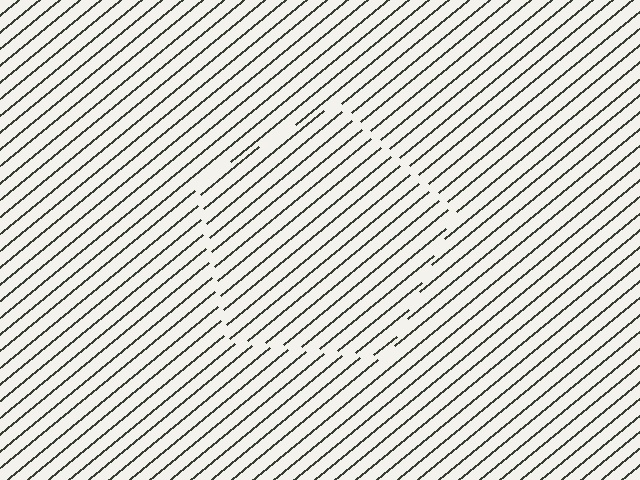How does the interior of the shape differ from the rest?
The interior of the shape contains the same grating, shifted by half a period — the contour is defined by the phase discontinuity where line-ends from the inner and outer gratings abut.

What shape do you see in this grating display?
An illusory pentagon. The interior of the shape contains the same grating, shifted by half a period — the contour is defined by the phase discontinuity where line-ends from the inner and outer gratings abut.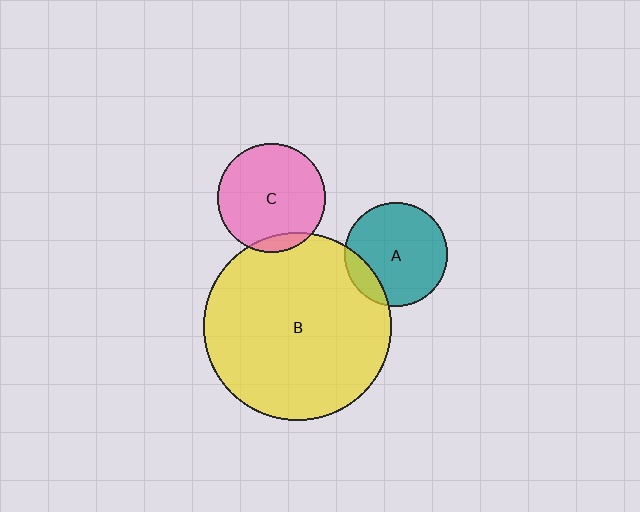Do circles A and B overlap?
Yes.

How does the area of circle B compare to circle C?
Approximately 3.0 times.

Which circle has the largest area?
Circle B (yellow).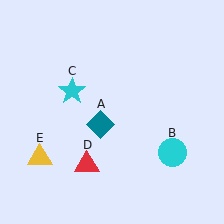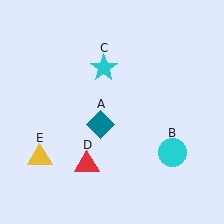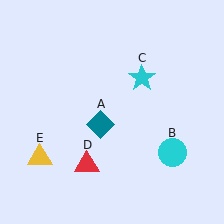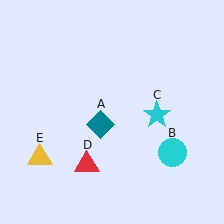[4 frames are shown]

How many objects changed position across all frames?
1 object changed position: cyan star (object C).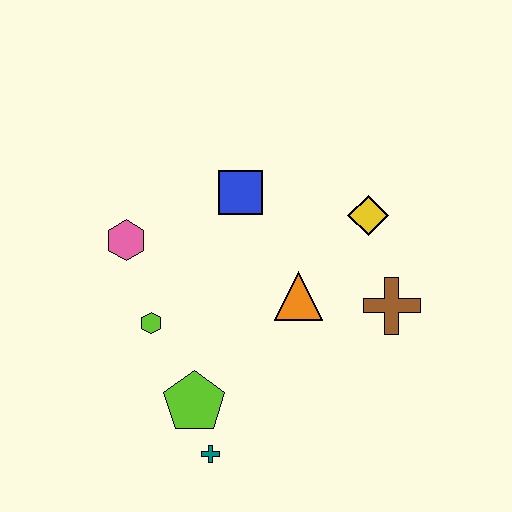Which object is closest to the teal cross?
The lime pentagon is closest to the teal cross.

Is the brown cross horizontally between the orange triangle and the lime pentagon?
No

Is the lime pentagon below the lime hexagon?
Yes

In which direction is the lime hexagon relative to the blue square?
The lime hexagon is below the blue square.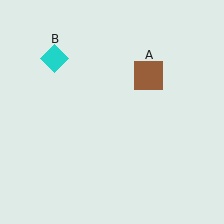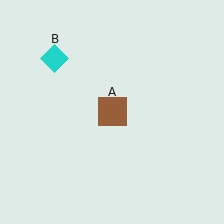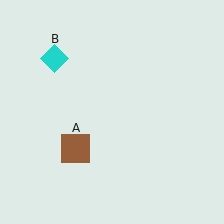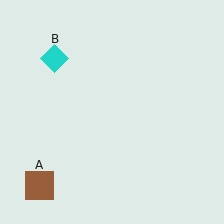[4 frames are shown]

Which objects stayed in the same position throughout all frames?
Cyan diamond (object B) remained stationary.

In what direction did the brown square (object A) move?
The brown square (object A) moved down and to the left.